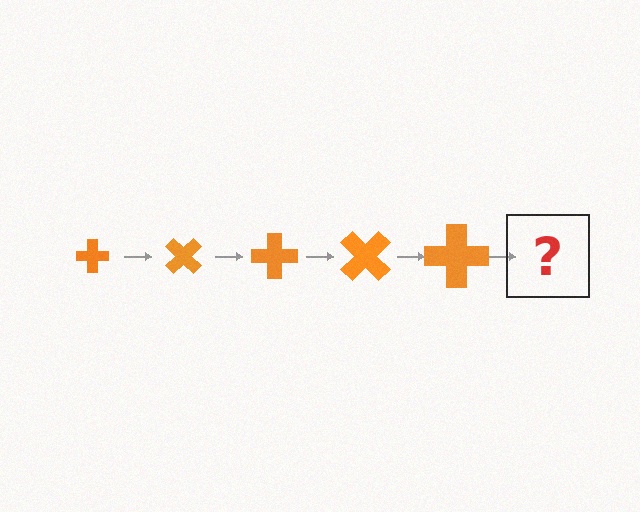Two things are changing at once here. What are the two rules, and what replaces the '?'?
The two rules are that the cross grows larger each step and it rotates 45 degrees each step. The '?' should be a cross, larger than the previous one and rotated 225 degrees from the start.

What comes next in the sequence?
The next element should be a cross, larger than the previous one and rotated 225 degrees from the start.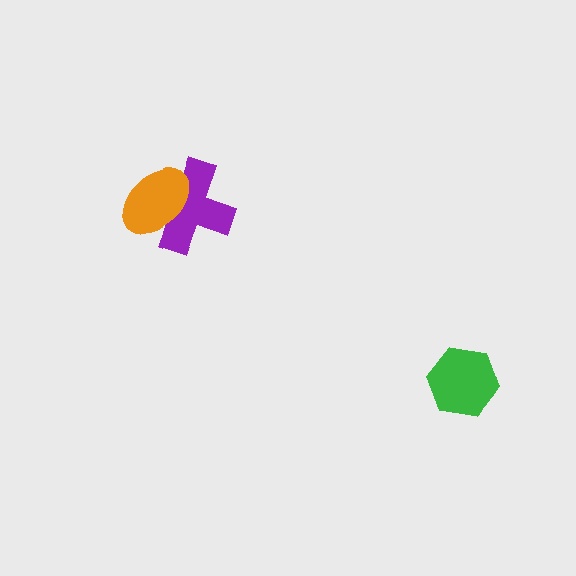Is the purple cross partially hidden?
Yes, it is partially covered by another shape.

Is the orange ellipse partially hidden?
No, no other shape covers it.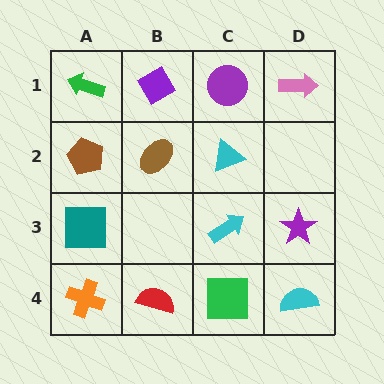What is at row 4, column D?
A cyan semicircle.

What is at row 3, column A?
A teal square.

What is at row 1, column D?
A pink arrow.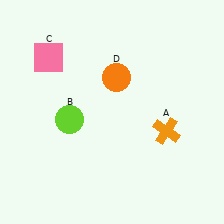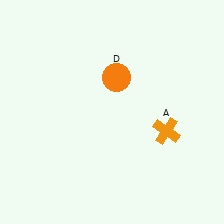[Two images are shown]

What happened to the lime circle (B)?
The lime circle (B) was removed in Image 2. It was in the bottom-left area of Image 1.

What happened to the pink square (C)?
The pink square (C) was removed in Image 2. It was in the top-left area of Image 1.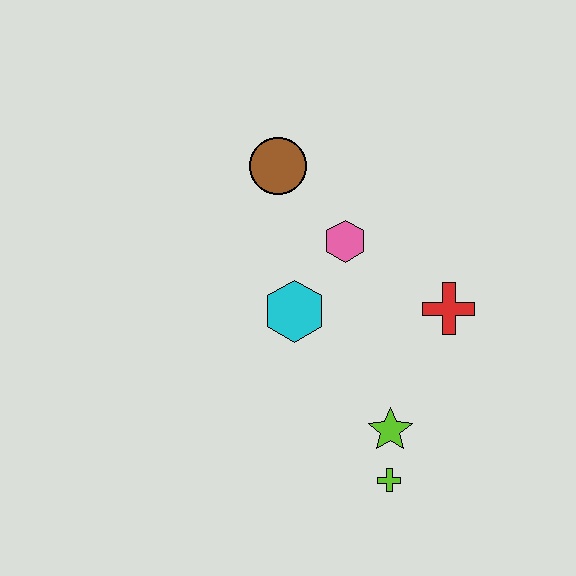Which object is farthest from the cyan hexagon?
The lime cross is farthest from the cyan hexagon.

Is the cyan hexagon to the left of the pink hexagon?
Yes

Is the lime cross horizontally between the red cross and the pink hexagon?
Yes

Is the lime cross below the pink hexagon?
Yes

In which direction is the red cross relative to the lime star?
The red cross is above the lime star.